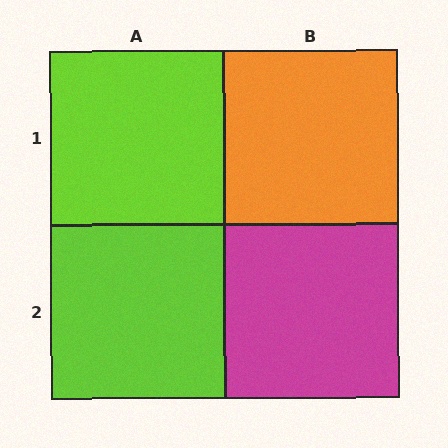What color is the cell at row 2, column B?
Magenta.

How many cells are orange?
1 cell is orange.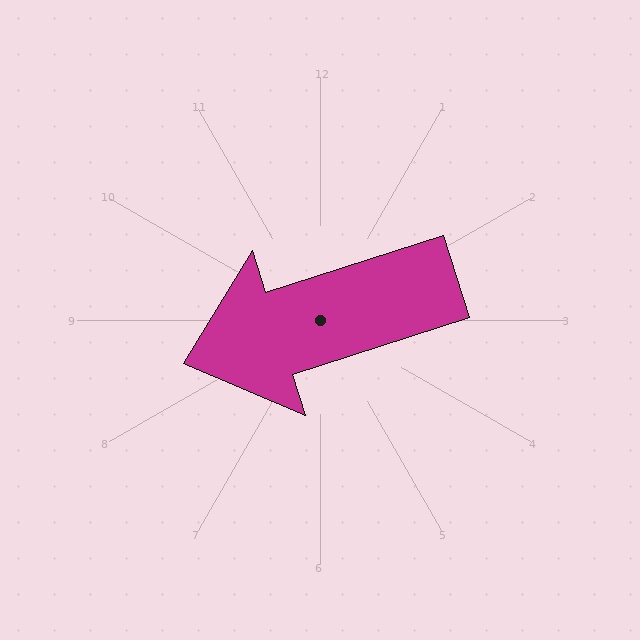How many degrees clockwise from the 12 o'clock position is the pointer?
Approximately 252 degrees.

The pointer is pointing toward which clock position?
Roughly 8 o'clock.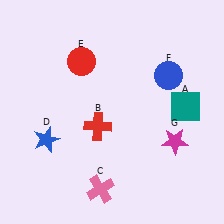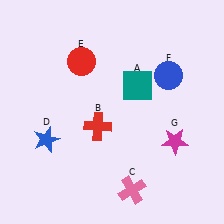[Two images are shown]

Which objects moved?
The objects that moved are: the teal square (A), the pink cross (C).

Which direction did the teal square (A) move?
The teal square (A) moved left.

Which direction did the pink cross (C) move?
The pink cross (C) moved right.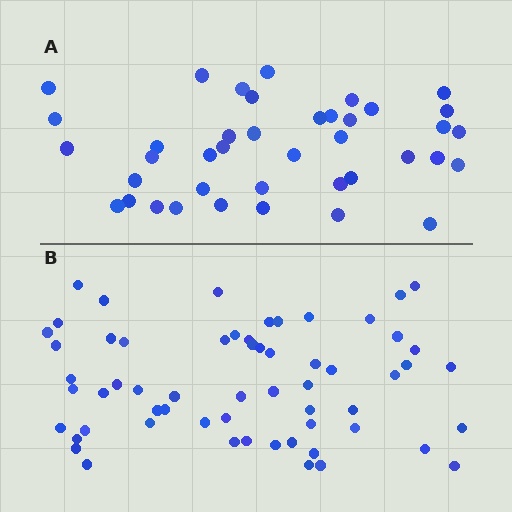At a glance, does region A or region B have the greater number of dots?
Region B (the bottom region) has more dots.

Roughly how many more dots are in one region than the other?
Region B has approximately 20 more dots than region A.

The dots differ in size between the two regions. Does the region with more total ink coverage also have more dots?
No. Region A has more total ink coverage because its dots are larger, but region B actually contains more individual dots. Total area can be misleading — the number of items is what matters here.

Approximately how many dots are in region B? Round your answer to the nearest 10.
About 60 dots.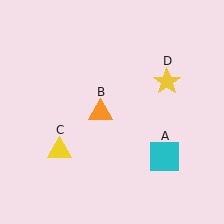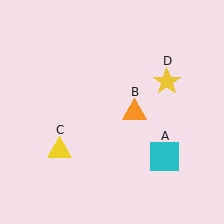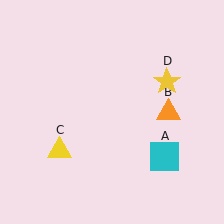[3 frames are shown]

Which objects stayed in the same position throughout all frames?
Cyan square (object A) and yellow triangle (object C) and yellow star (object D) remained stationary.